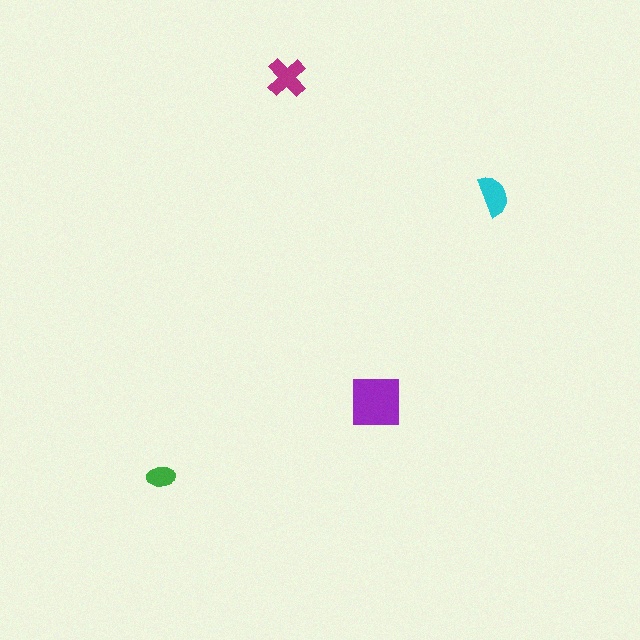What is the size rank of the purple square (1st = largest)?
1st.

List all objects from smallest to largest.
The green ellipse, the cyan semicircle, the magenta cross, the purple square.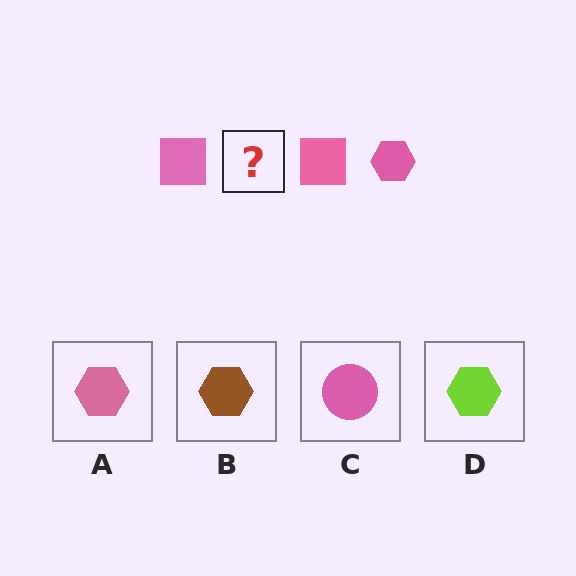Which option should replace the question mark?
Option A.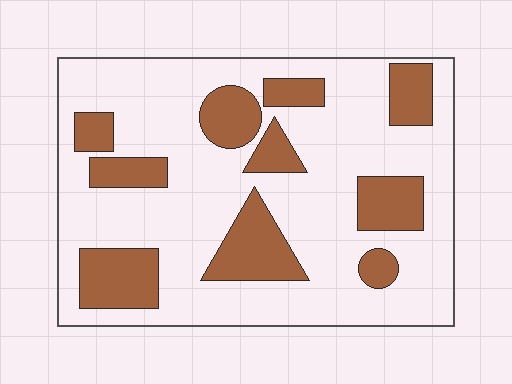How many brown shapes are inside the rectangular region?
10.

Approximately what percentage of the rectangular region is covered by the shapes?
Approximately 25%.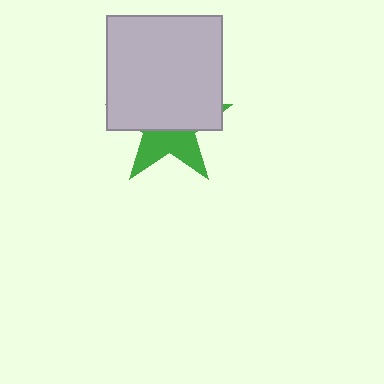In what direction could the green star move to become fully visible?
The green star could move down. That would shift it out from behind the light gray square entirely.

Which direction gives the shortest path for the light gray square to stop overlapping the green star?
Moving up gives the shortest separation.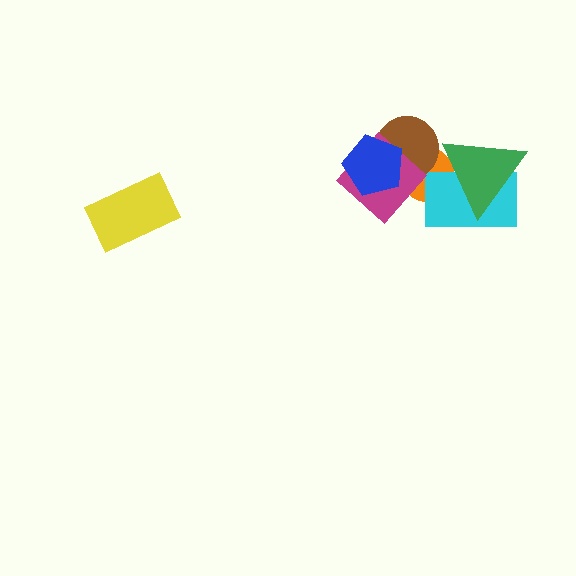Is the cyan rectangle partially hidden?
Yes, it is partially covered by another shape.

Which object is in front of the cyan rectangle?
The green triangle is in front of the cyan rectangle.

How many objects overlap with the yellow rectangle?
0 objects overlap with the yellow rectangle.